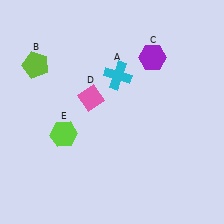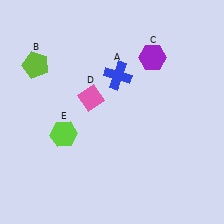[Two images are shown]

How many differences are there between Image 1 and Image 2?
There is 1 difference between the two images.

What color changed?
The cross (A) changed from cyan in Image 1 to blue in Image 2.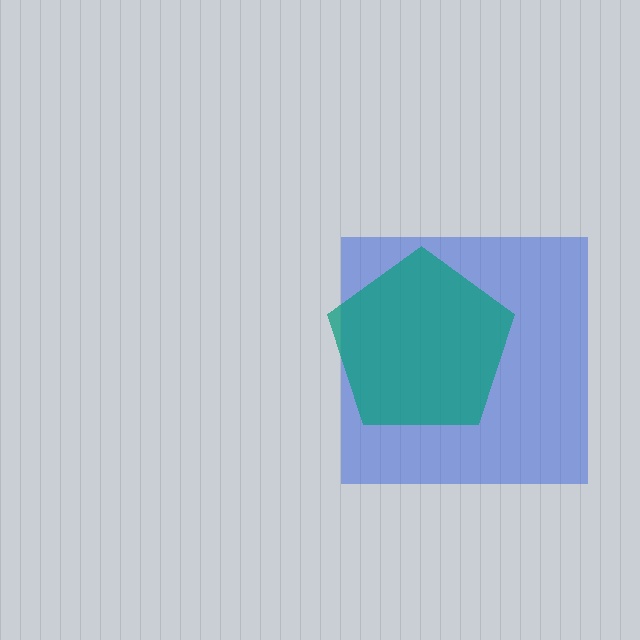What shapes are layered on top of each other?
The layered shapes are: a blue square, a teal pentagon.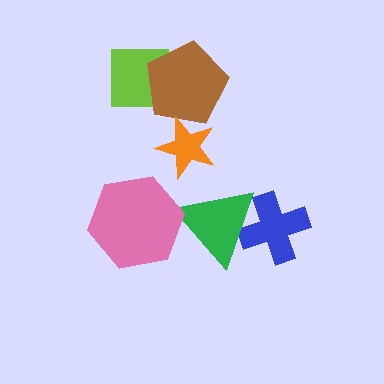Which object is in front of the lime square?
The brown pentagon is in front of the lime square.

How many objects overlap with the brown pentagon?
2 objects overlap with the brown pentagon.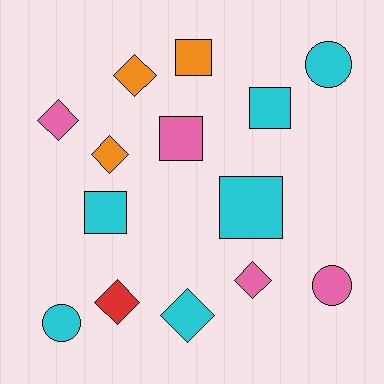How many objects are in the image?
There are 14 objects.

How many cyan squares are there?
There are 3 cyan squares.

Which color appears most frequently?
Cyan, with 6 objects.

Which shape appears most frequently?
Diamond, with 6 objects.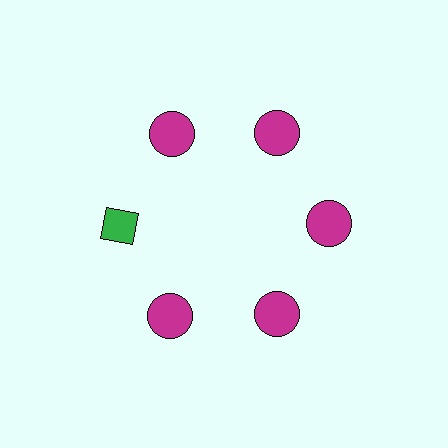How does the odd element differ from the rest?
It differs in both color (green instead of magenta) and shape (diamond instead of circle).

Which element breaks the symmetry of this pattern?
The green diamond at roughly the 9 o'clock position breaks the symmetry. All other shapes are magenta circles.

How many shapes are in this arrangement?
There are 6 shapes arranged in a ring pattern.